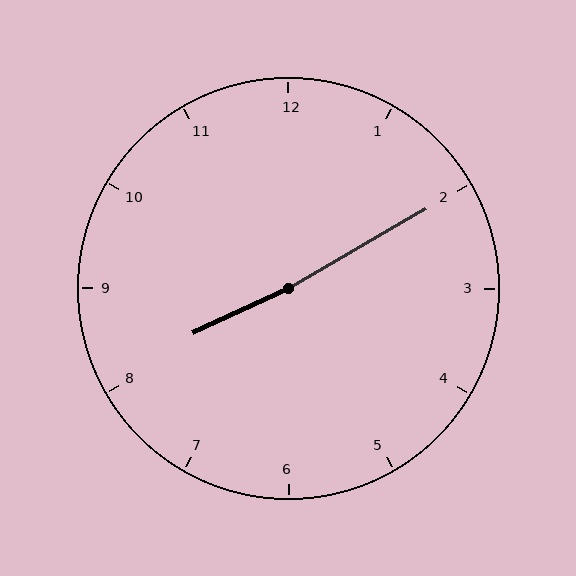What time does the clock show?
8:10.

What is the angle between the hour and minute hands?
Approximately 175 degrees.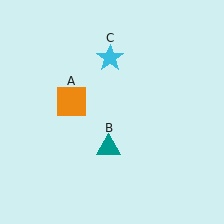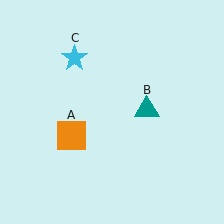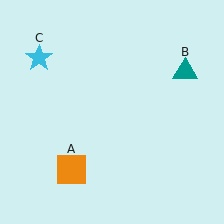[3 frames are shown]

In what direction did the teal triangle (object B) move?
The teal triangle (object B) moved up and to the right.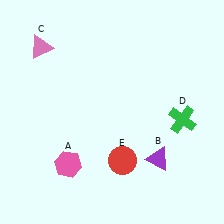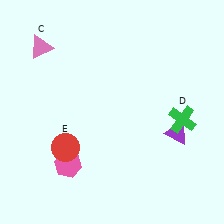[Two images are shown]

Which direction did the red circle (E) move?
The red circle (E) moved left.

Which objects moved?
The objects that moved are: the purple triangle (B), the red circle (E).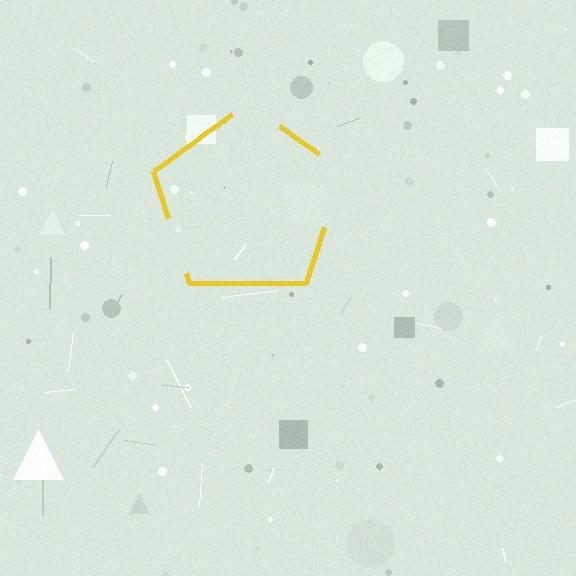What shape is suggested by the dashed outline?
The dashed outline suggests a pentagon.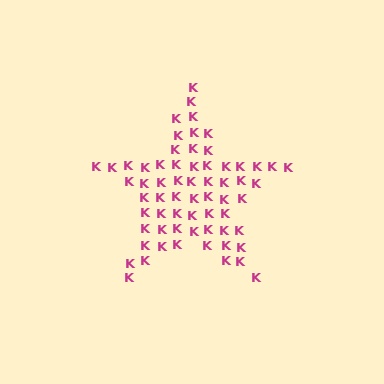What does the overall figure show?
The overall figure shows a star.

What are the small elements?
The small elements are letter K's.